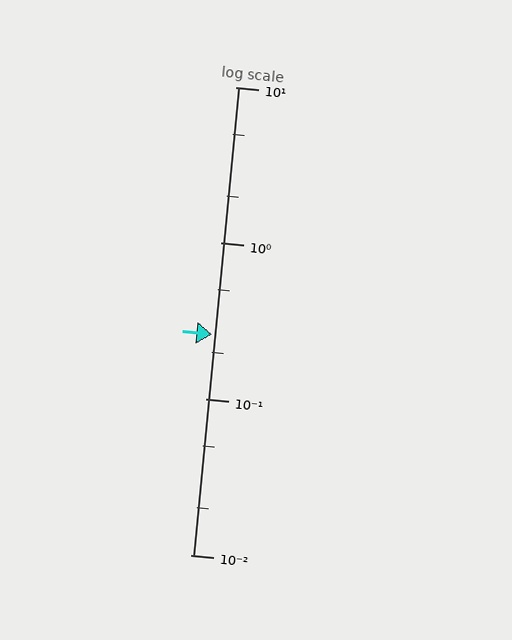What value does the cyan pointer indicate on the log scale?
The pointer indicates approximately 0.26.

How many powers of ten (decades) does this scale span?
The scale spans 3 decades, from 0.01 to 10.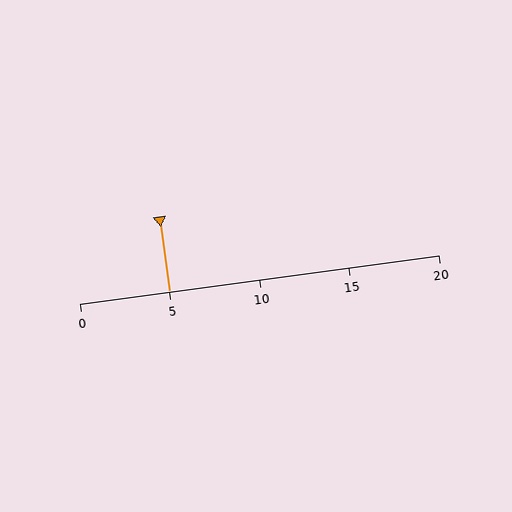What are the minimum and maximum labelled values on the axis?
The axis runs from 0 to 20.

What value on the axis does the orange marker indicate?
The marker indicates approximately 5.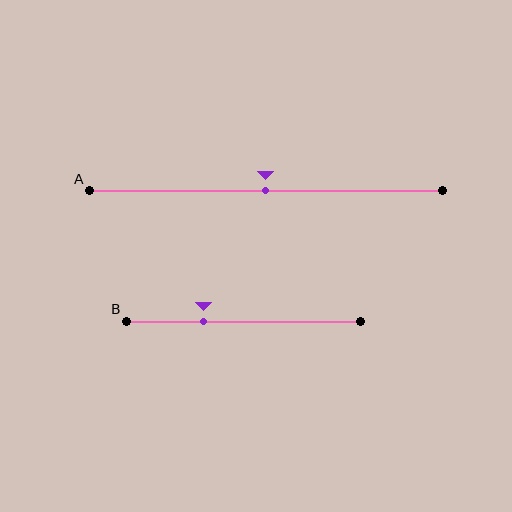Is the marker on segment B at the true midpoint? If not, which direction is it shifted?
No, the marker on segment B is shifted to the left by about 17% of the segment length.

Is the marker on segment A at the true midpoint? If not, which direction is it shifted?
Yes, the marker on segment A is at the true midpoint.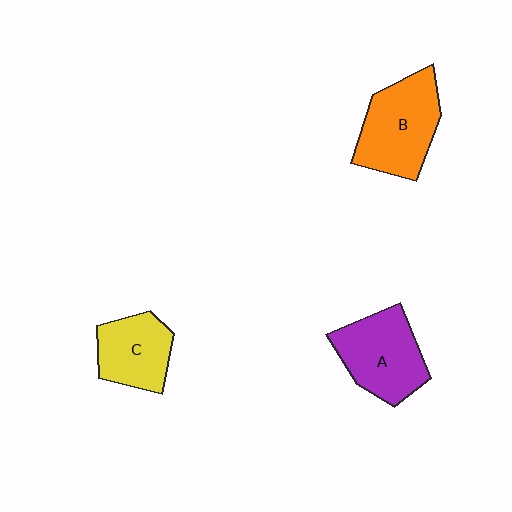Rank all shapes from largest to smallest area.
From largest to smallest: B (orange), A (purple), C (yellow).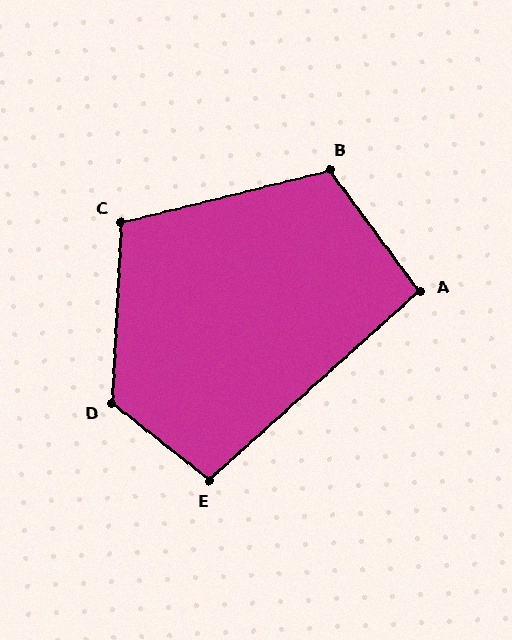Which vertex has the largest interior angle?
D, at approximately 125 degrees.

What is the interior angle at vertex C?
Approximately 107 degrees (obtuse).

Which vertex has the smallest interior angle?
A, at approximately 95 degrees.